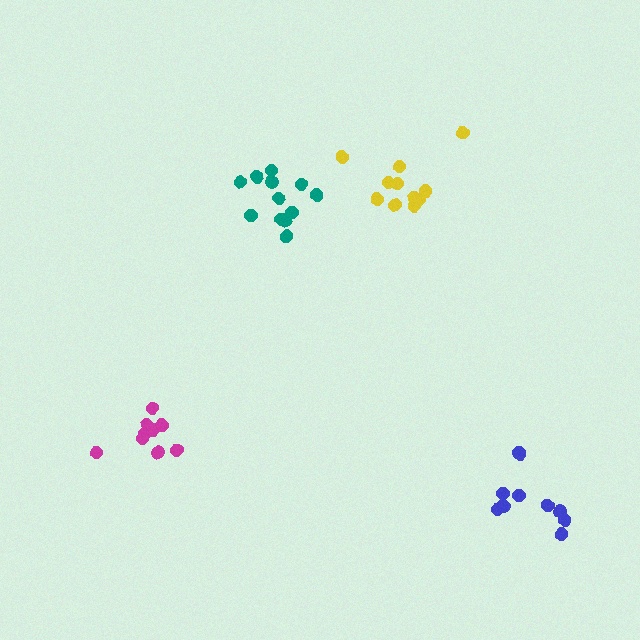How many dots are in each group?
Group 1: 9 dots, Group 2: 12 dots, Group 3: 11 dots, Group 4: 10 dots (42 total).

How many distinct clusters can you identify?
There are 4 distinct clusters.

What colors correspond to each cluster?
The clusters are colored: magenta, teal, yellow, blue.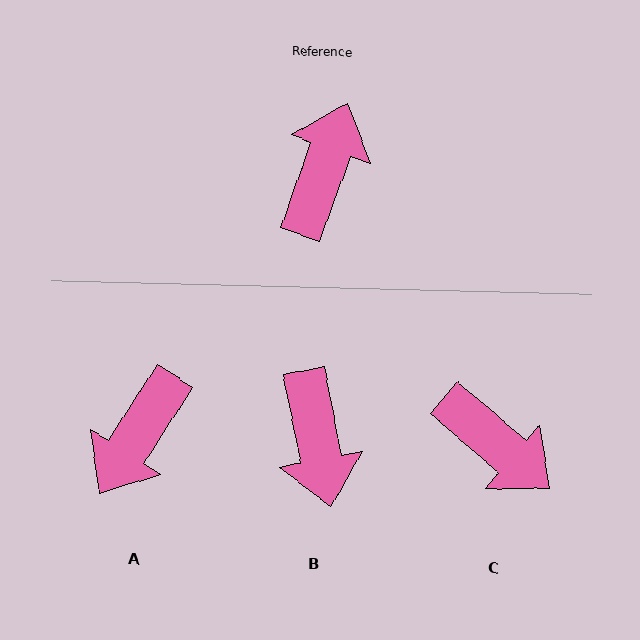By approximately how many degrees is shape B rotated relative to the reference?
Approximately 149 degrees clockwise.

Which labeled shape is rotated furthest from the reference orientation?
A, about 167 degrees away.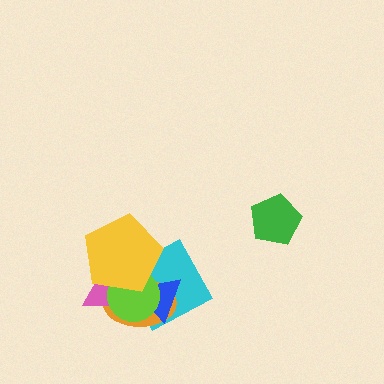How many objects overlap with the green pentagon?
0 objects overlap with the green pentagon.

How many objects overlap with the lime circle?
5 objects overlap with the lime circle.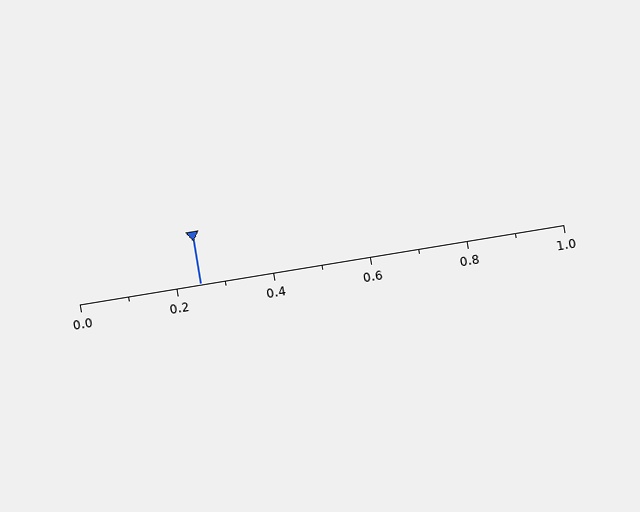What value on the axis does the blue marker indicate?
The marker indicates approximately 0.25.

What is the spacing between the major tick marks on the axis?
The major ticks are spaced 0.2 apart.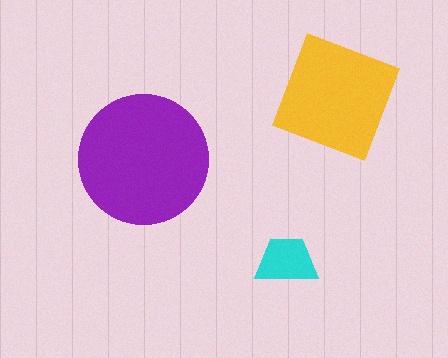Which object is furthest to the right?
The yellow square is rightmost.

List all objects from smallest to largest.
The cyan trapezoid, the yellow square, the purple circle.